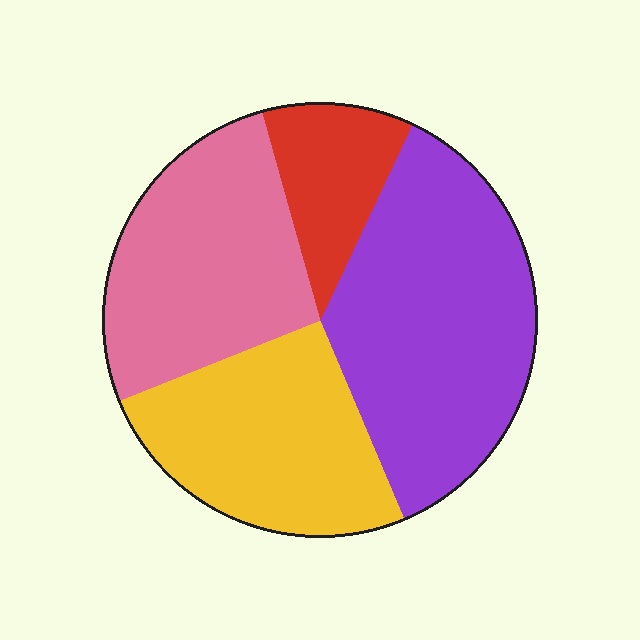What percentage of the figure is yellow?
Yellow takes up between a sixth and a third of the figure.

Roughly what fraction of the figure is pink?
Pink takes up between a sixth and a third of the figure.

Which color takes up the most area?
Purple, at roughly 35%.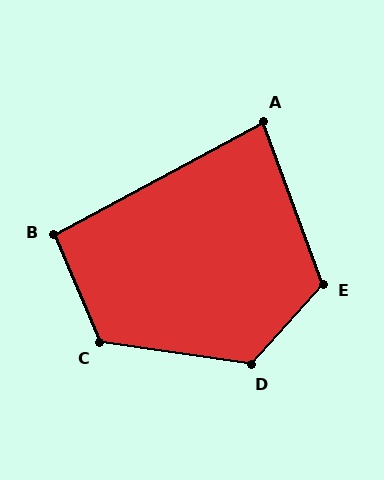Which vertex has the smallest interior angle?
A, at approximately 82 degrees.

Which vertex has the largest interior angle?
D, at approximately 123 degrees.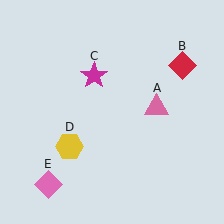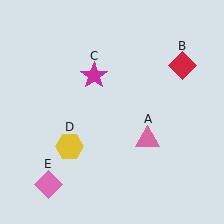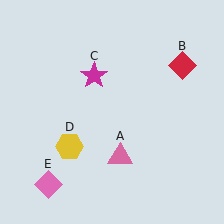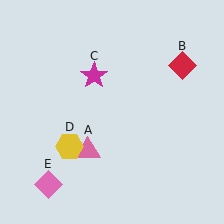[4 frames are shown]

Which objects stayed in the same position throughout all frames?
Red diamond (object B) and magenta star (object C) and yellow hexagon (object D) and pink diamond (object E) remained stationary.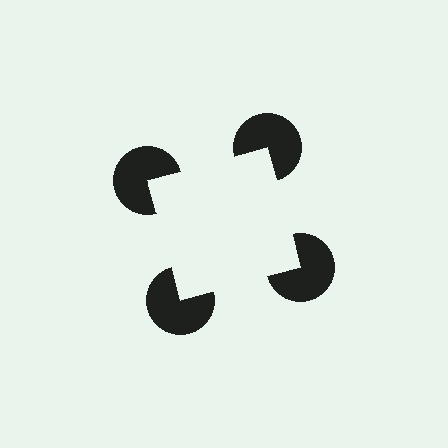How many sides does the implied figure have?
4 sides.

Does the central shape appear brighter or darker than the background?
It typically appears slightly brighter than the background, even though no actual brightness change is drawn.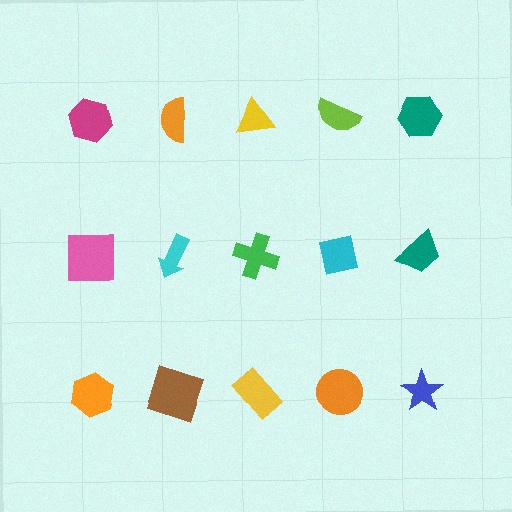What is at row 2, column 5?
A teal trapezoid.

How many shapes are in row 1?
5 shapes.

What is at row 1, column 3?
A yellow triangle.